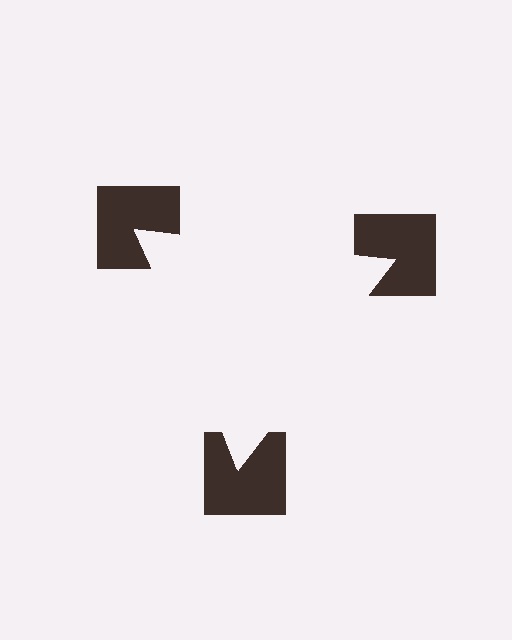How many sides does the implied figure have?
3 sides.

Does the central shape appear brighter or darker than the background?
It typically appears slightly brighter than the background, even though no actual brightness change is drawn.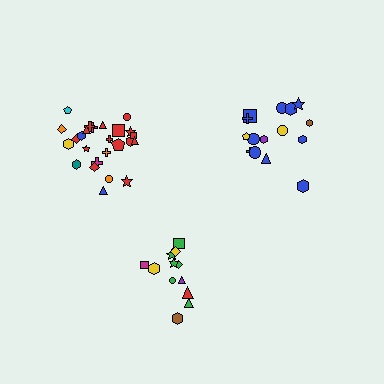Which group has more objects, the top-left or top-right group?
The top-left group.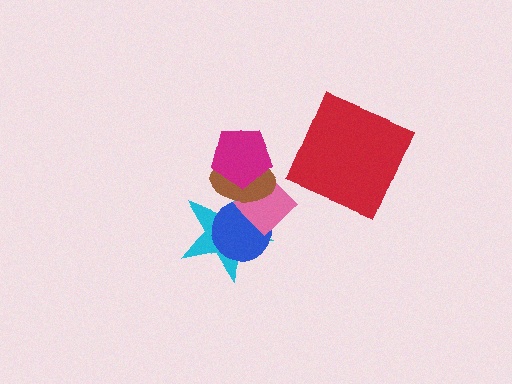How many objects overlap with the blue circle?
3 objects overlap with the blue circle.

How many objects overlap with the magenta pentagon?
2 objects overlap with the magenta pentagon.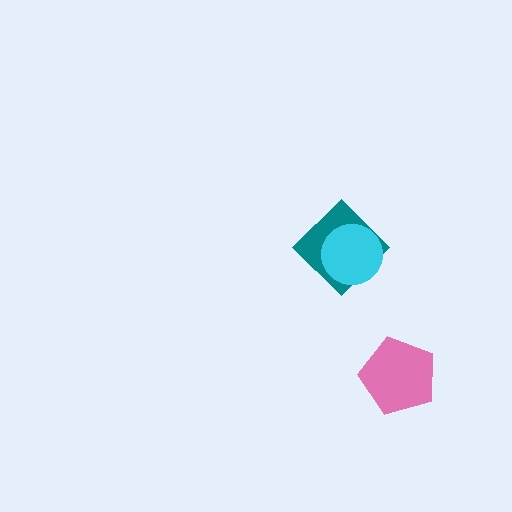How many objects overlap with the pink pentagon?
0 objects overlap with the pink pentagon.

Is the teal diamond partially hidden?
Yes, it is partially covered by another shape.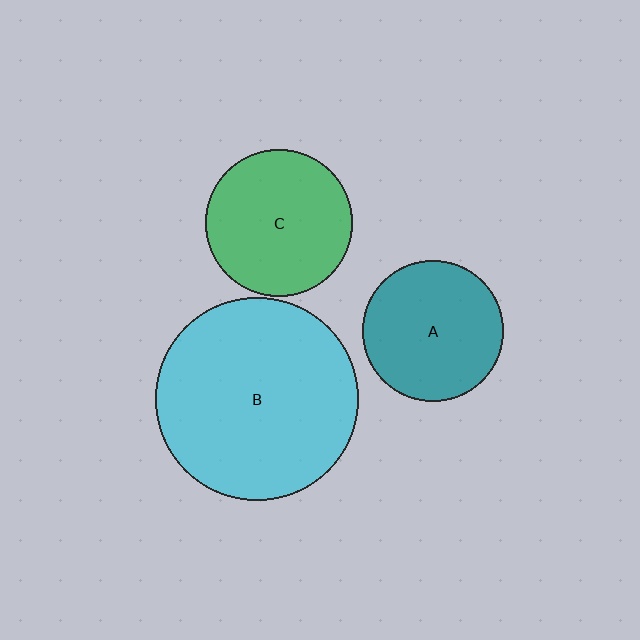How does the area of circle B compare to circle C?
Approximately 1.9 times.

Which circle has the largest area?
Circle B (cyan).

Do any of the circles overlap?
No, none of the circles overlap.